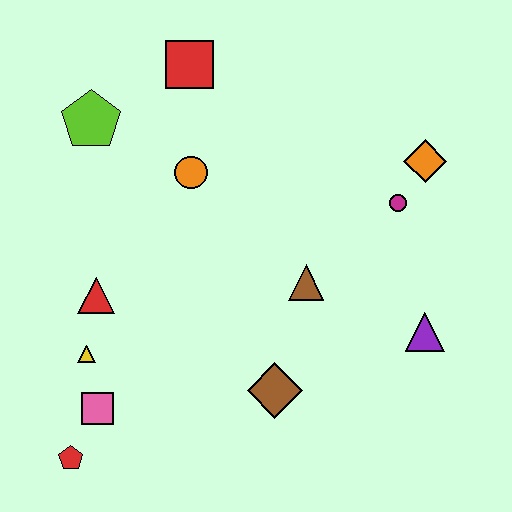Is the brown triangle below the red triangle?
No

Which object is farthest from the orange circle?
The red pentagon is farthest from the orange circle.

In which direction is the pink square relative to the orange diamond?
The pink square is to the left of the orange diamond.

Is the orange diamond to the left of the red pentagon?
No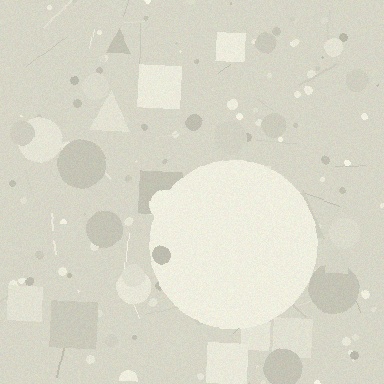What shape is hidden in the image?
A circle is hidden in the image.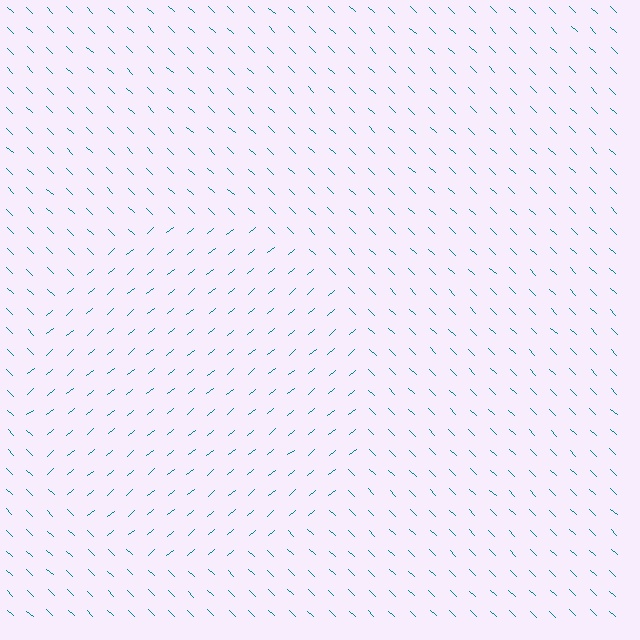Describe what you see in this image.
The image is filled with small teal line segments. A circle region in the image has lines oriented differently from the surrounding lines, creating a visible texture boundary.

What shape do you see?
I see a circle.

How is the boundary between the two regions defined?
The boundary is defined purely by a change in line orientation (approximately 83 degrees difference). All lines are the same color and thickness.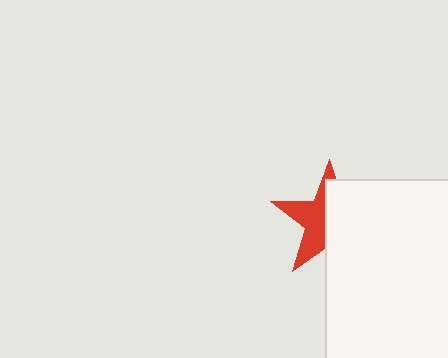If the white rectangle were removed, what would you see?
You would see the complete red star.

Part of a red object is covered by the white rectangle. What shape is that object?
It is a star.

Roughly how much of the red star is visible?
About half of it is visible (roughly 46%).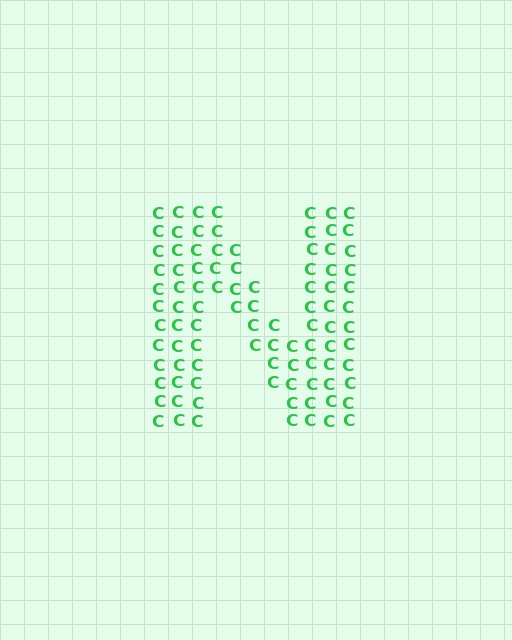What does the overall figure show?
The overall figure shows the letter N.